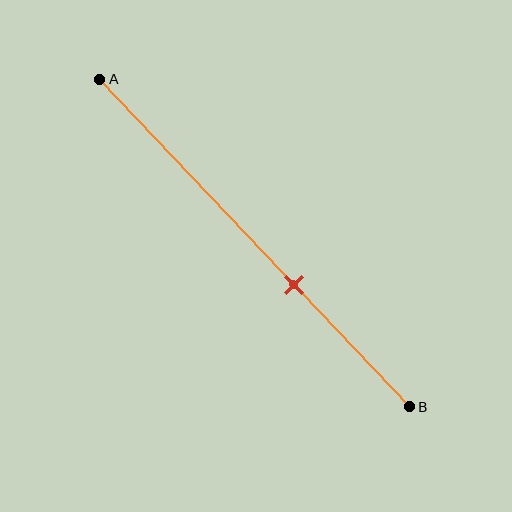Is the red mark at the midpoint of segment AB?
No, the mark is at about 65% from A, not at the 50% midpoint.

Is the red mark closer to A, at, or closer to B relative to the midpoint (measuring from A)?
The red mark is closer to point B than the midpoint of segment AB.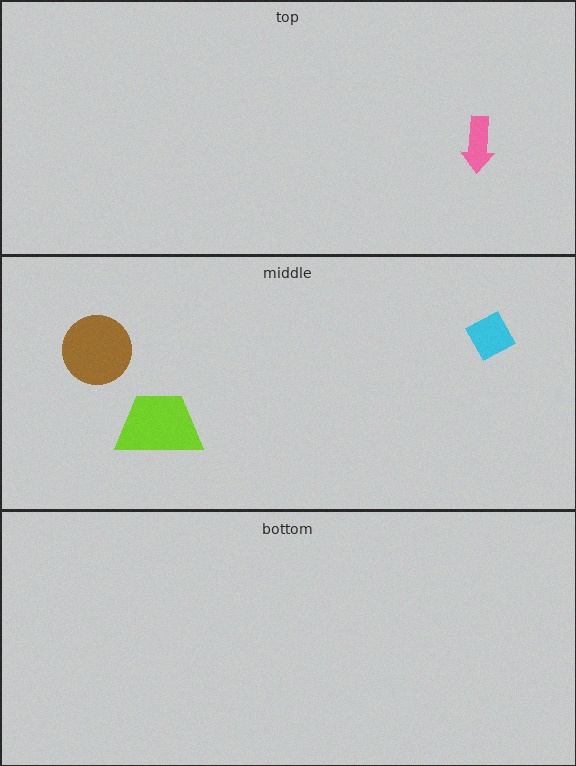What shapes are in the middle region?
The brown circle, the cyan diamond, the lime trapezoid.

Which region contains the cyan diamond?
The middle region.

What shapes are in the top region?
The pink arrow.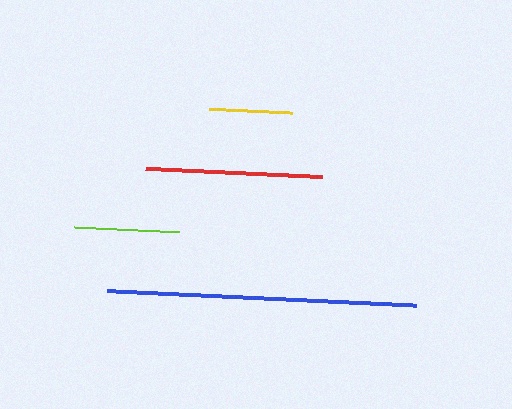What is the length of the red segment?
The red segment is approximately 177 pixels long.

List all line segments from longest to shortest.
From longest to shortest: blue, red, lime, yellow.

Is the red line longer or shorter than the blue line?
The blue line is longer than the red line.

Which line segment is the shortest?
The yellow line is the shortest at approximately 83 pixels.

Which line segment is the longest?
The blue line is the longest at approximately 310 pixels.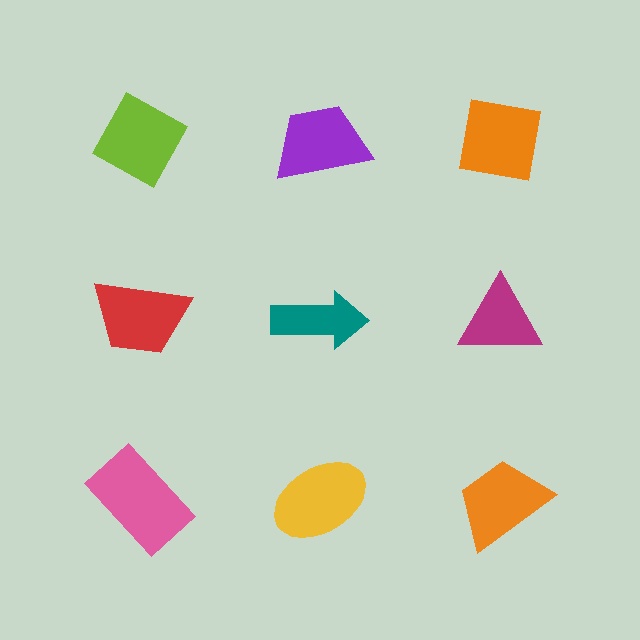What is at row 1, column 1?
A lime diamond.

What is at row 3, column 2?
A yellow ellipse.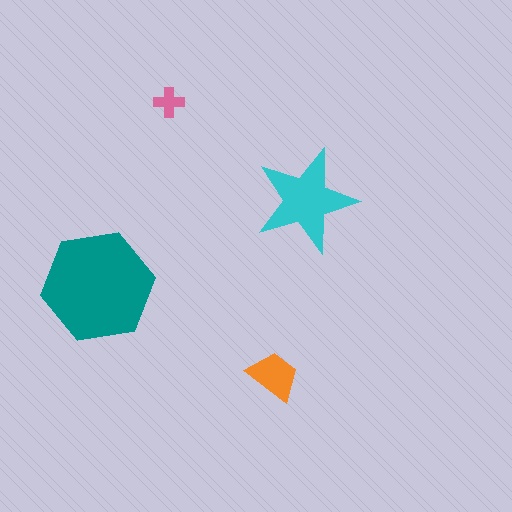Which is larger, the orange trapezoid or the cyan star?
The cyan star.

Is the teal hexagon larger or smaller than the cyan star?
Larger.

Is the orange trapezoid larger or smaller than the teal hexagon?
Smaller.